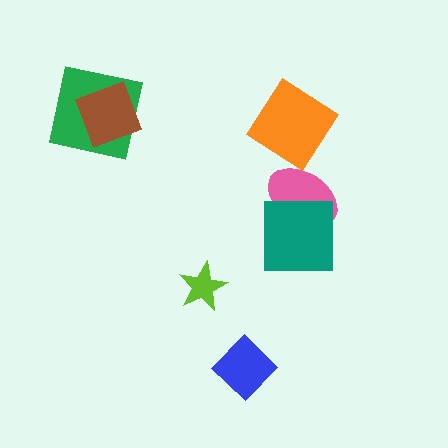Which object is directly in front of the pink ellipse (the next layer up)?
The teal square is directly in front of the pink ellipse.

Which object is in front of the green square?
The brown square is in front of the green square.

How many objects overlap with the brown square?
1 object overlaps with the brown square.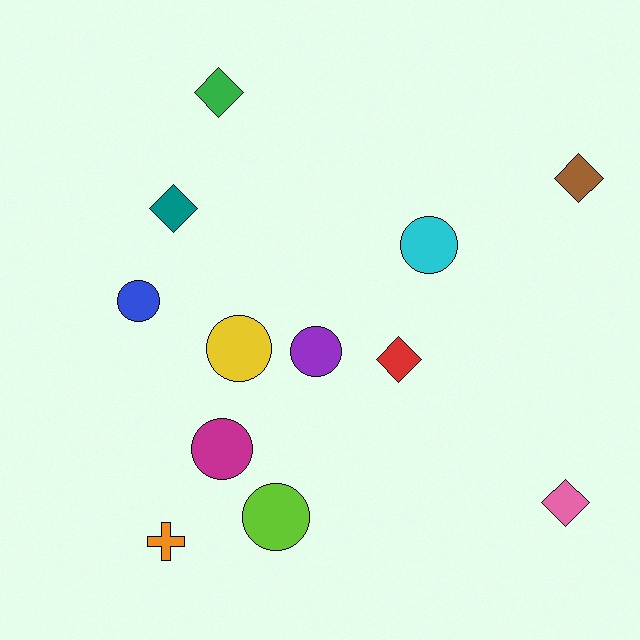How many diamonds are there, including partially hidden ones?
There are 5 diamonds.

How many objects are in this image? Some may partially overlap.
There are 12 objects.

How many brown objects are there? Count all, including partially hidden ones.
There is 1 brown object.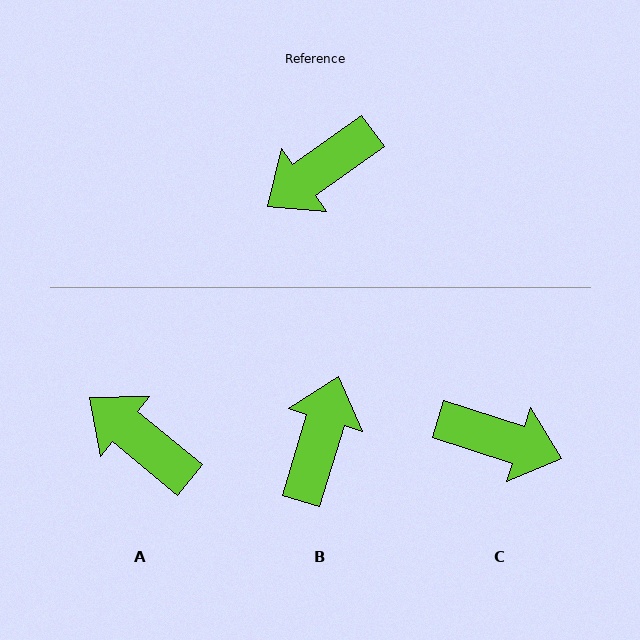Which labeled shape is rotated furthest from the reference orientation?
B, about 142 degrees away.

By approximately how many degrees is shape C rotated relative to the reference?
Approximately 127 degrees counter-clockwise.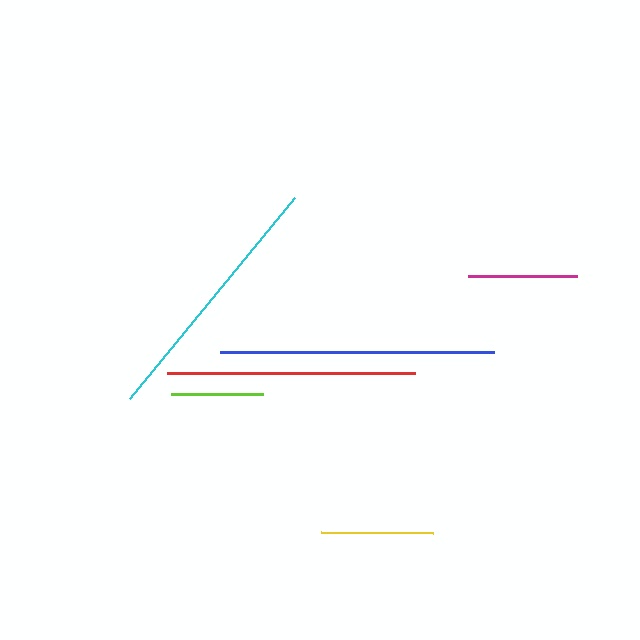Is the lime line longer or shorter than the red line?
The red line is longer than the lime line.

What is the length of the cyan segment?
The cyan segment is approximately 260 pixels long.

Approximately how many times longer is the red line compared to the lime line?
The red line is approximately 2.7 times the length of the lime line.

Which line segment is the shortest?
The lime line is the shortest at approximately 91 pixels.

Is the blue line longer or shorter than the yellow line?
The blue line is longer than the yellow line.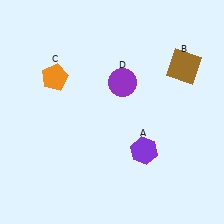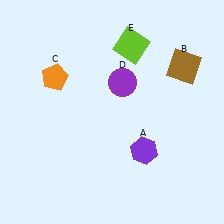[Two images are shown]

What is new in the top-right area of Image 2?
A lime square (E) was added in the top-right area of Image 2.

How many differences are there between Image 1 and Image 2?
There is 1 difference between the two images.